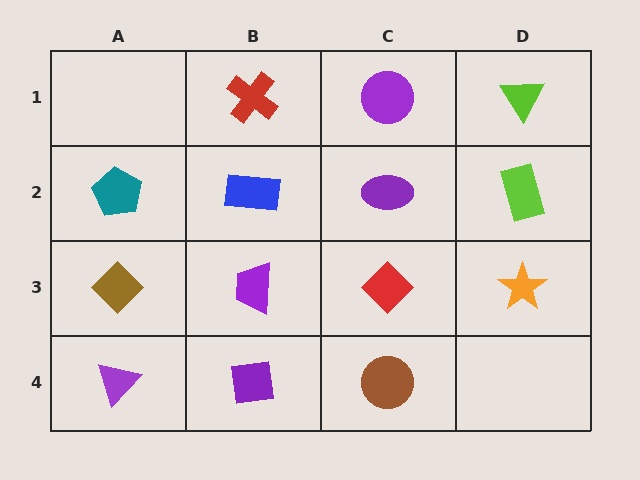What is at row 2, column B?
A blue rectangle.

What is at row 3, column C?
A red diamond.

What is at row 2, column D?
A lime rectangle.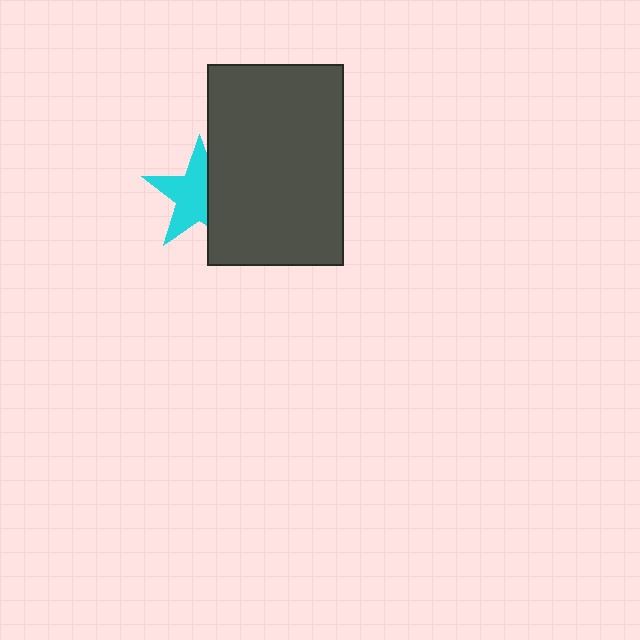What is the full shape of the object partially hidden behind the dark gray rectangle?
The partially hidden object is a cyan star.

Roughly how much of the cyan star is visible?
About half of it is visible (roughly 63%).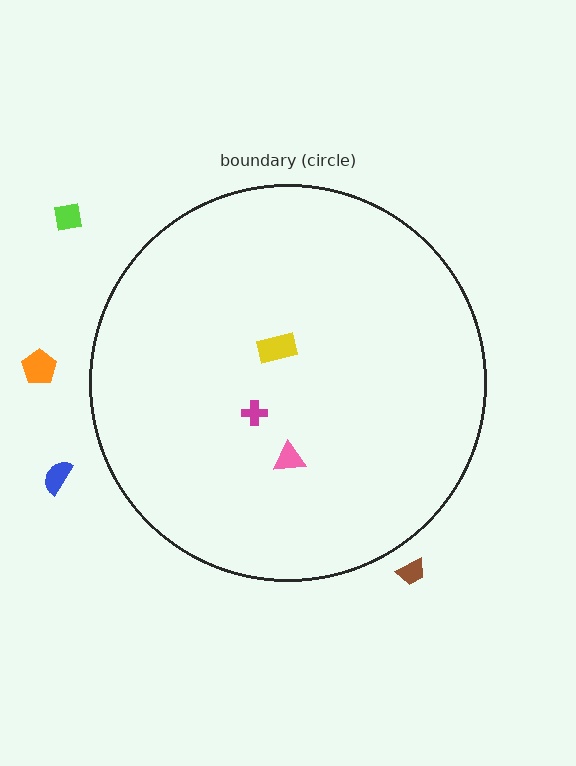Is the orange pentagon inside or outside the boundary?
Outside.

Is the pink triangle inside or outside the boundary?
Inside.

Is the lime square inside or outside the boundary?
Outside.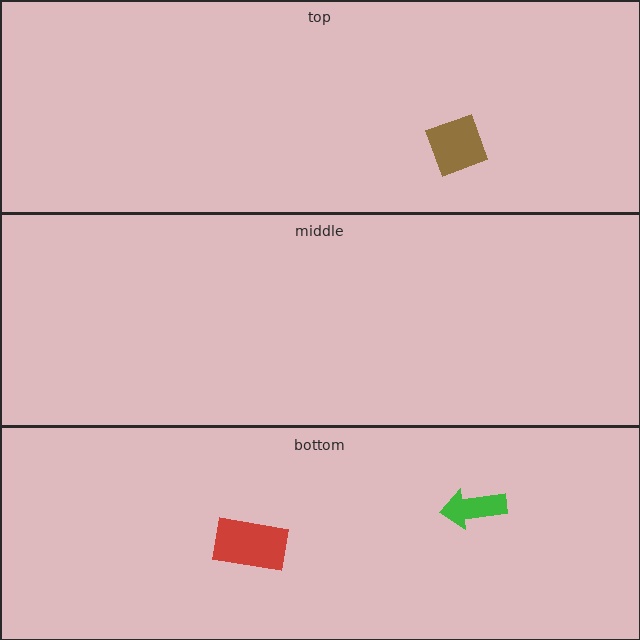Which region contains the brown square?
The top region.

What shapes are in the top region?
The brown square.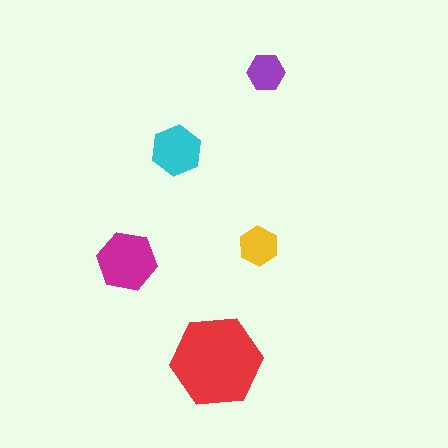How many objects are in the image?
There are 5 objects in the image.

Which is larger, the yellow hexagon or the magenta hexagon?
The magenta one.